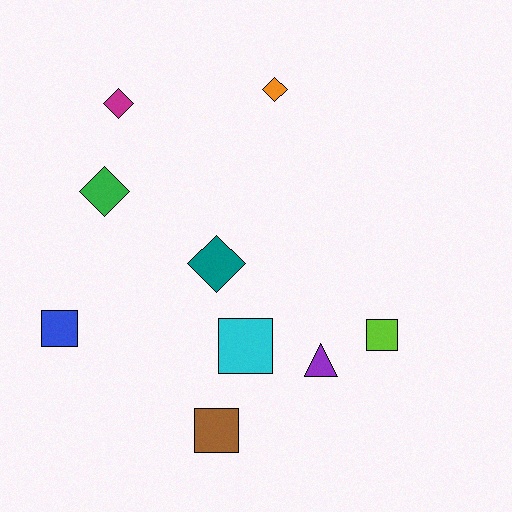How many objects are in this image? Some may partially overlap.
There are 9 objects.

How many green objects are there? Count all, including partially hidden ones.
There is 1 green object.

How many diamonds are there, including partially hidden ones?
There are 4 diamonds.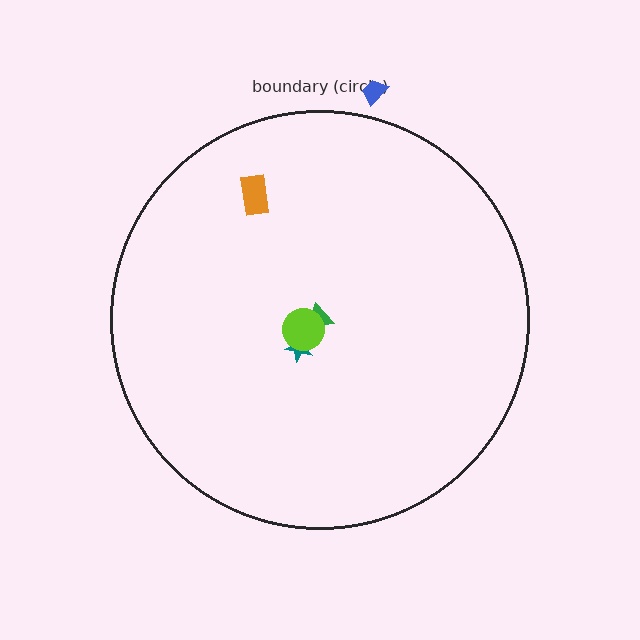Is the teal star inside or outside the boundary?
Inside.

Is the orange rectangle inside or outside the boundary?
Inside.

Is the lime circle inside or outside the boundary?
Inside.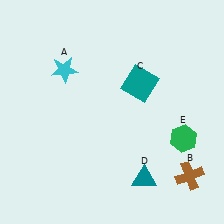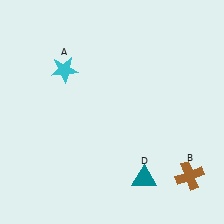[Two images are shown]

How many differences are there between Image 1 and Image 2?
There are 2 differences between the two images.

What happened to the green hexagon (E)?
The green hexagon (E) was removed in Image 2. It was in the bottom-right area of Image 1.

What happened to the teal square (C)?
The teal square (C) was removed in Image 2. It was in the top-right area of Image 1.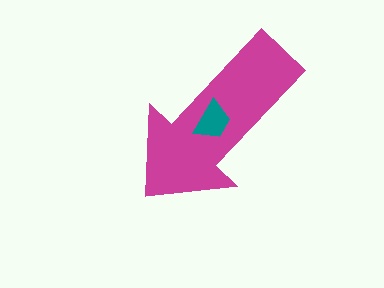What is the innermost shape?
The teal trapezoid.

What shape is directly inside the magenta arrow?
The teal trapezoid.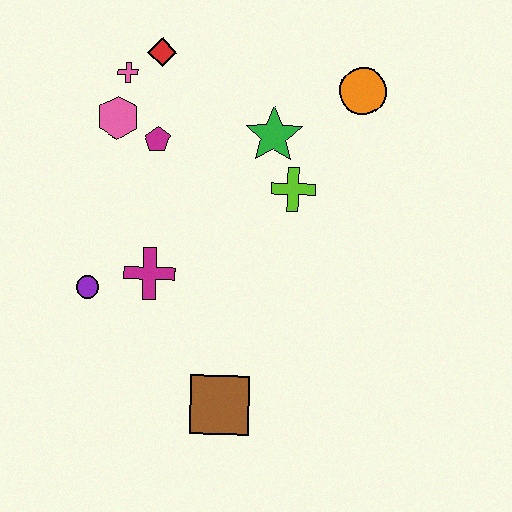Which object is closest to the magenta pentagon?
The pink hexagon is closest to the magenta pentagon.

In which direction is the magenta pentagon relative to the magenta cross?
The magenta pentagon is above the magenta cross.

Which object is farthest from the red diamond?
The brown square is farthest from the red diamond.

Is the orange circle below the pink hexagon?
No